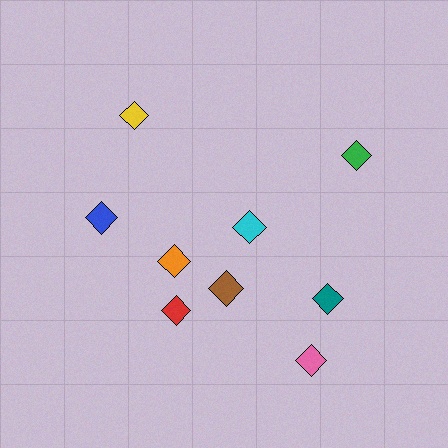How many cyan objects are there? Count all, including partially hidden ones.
There is 1 cyan object.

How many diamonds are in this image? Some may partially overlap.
There are 9 diamonds.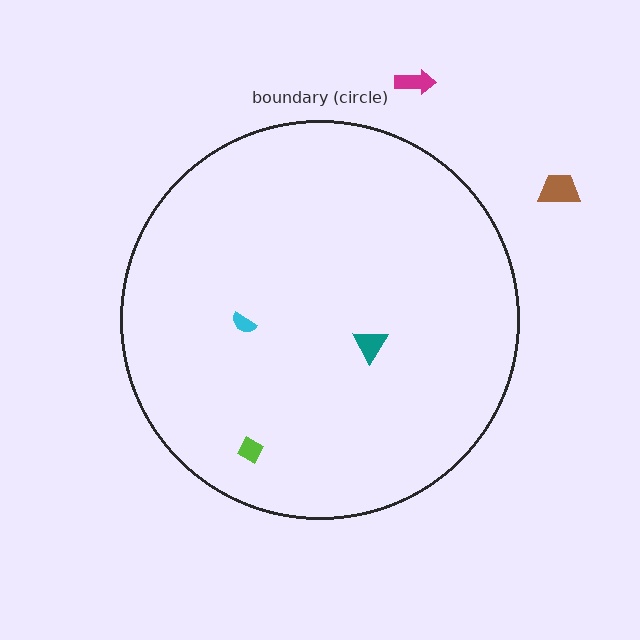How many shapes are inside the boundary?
3 inside, 2 outside.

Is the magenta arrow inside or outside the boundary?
Outside.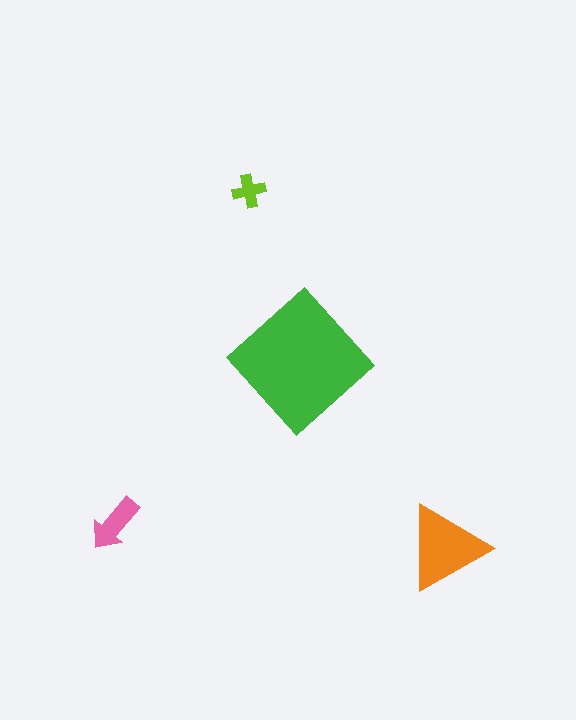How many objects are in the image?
There are 4 objects in the image.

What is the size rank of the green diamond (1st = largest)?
1st.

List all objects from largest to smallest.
The green diamond, the orange triangle, the pink arrow, the lime cross.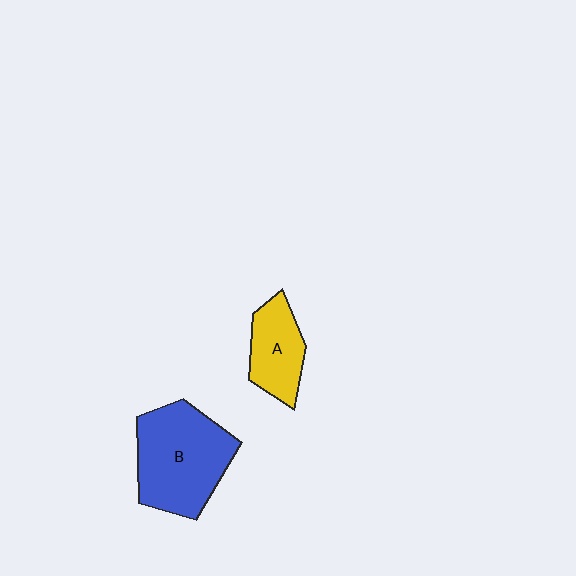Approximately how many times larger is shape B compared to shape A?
Approximately 1.9 times.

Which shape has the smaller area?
Shape A (yellow).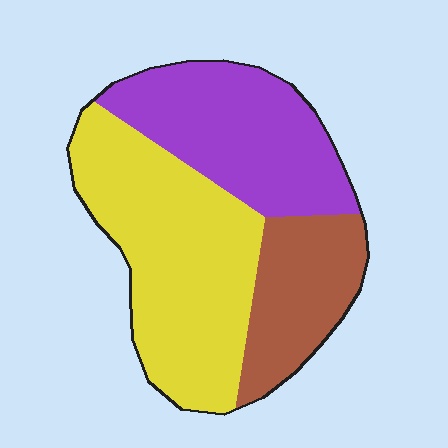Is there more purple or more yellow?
Yellow.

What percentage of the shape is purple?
Purple takes up about one third (1/3) of the shape.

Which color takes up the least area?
Brown, at roughly 20%.